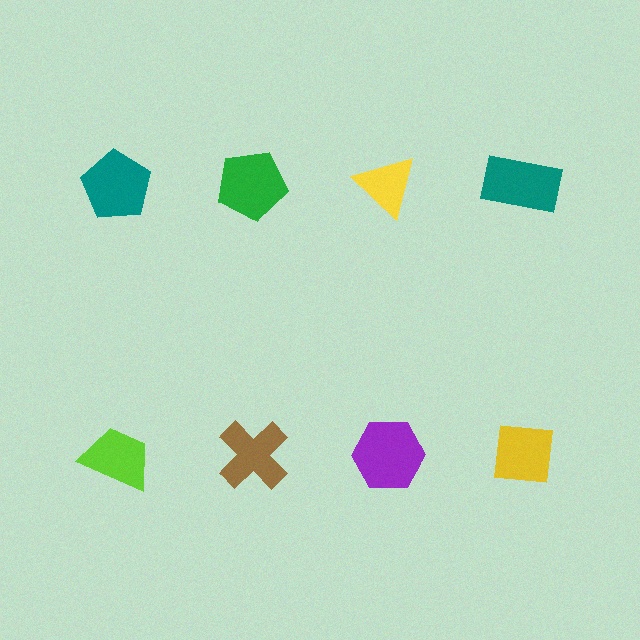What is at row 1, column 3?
A yellow triangle.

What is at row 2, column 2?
A brown cross.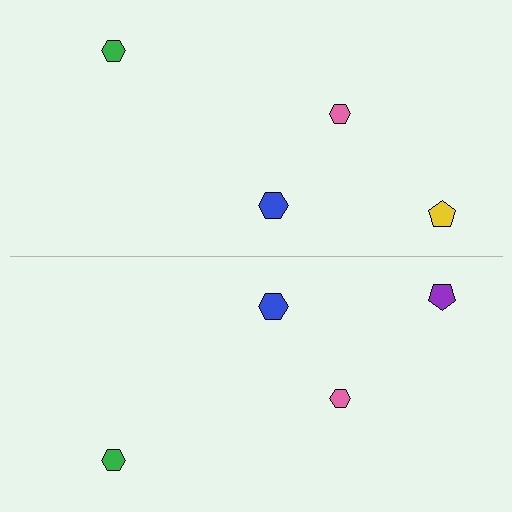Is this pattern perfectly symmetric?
No, the pattern is not perfectly symmetric. The purple pentagon on the bottom side breaks the symmetry — its mirror counterpart is yellow.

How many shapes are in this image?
There are 8 shapes in this image.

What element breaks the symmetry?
The purple pentagon on the bottom side breaks the symmetry — its mirror counterpart is yellow.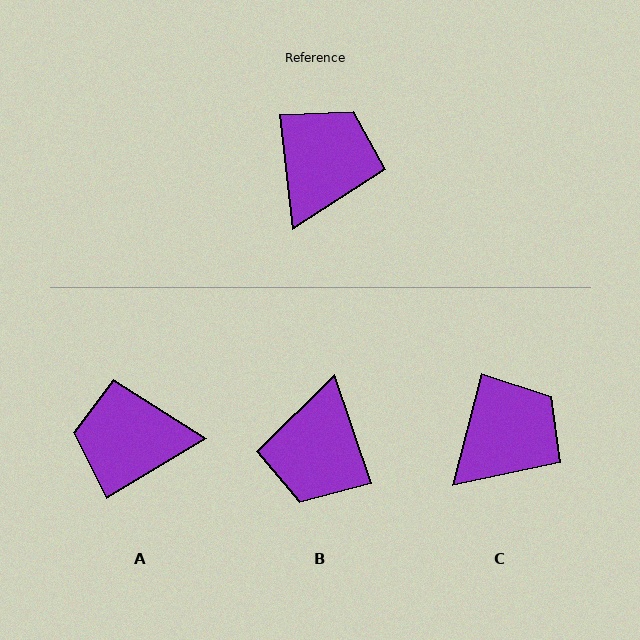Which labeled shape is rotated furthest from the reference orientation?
B, about 168 degrees away.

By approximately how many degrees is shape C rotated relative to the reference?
Approximately 21 degrees clockwise.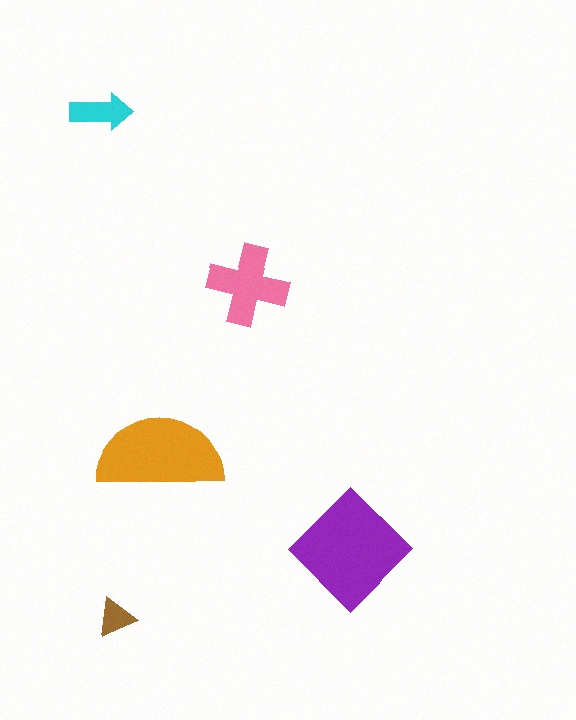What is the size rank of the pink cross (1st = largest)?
3rd.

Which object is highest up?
The cyan arrow is topmost.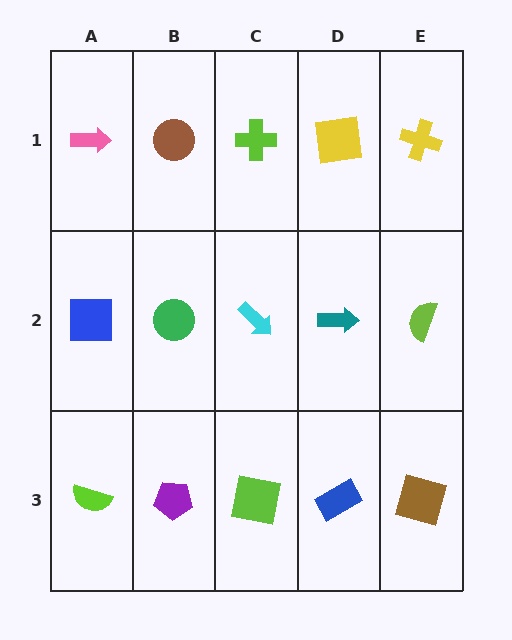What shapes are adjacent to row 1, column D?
A teal arrow (row 2, column D), a lime cross (row 1, column C), a yellow cross (row 1, column E).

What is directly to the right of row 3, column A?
A purple pentagon.